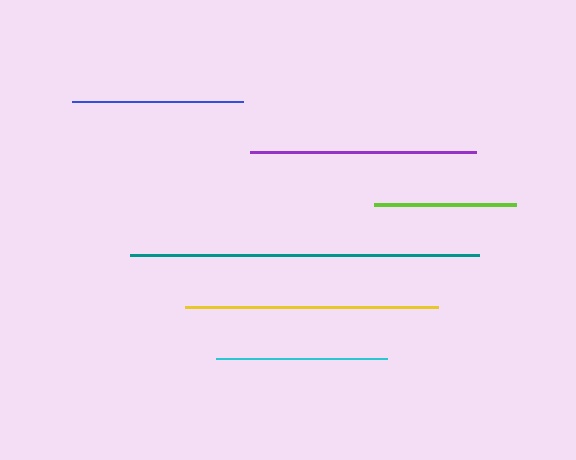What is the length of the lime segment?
The lime segment is approximately 142 pixels long.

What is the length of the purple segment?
The purple segment is approximately 226 pixels long.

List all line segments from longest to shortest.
From longest to shortest: teal, yellow, purple, blue, cyan, lime.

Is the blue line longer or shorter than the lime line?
The blue line is longer than the lime line.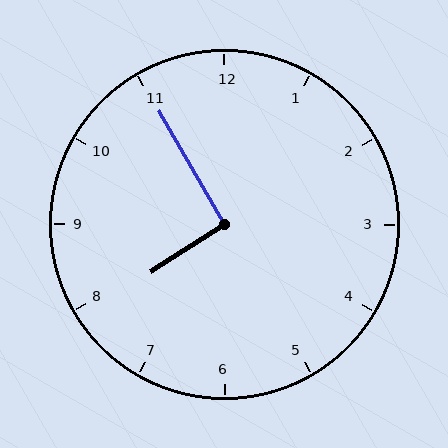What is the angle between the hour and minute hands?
Approximately 92 degrees.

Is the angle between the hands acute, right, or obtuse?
It is right.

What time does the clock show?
7:55.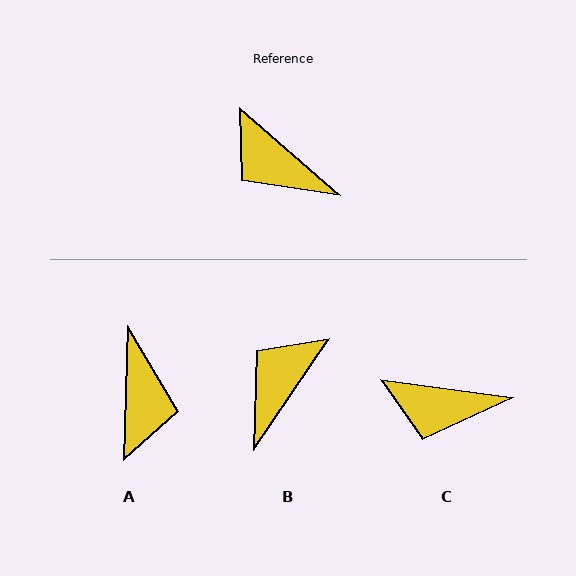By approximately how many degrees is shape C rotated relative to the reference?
Approximately 34 degrees counter-clockwise.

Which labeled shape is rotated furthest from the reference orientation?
A, about 130 degrees away.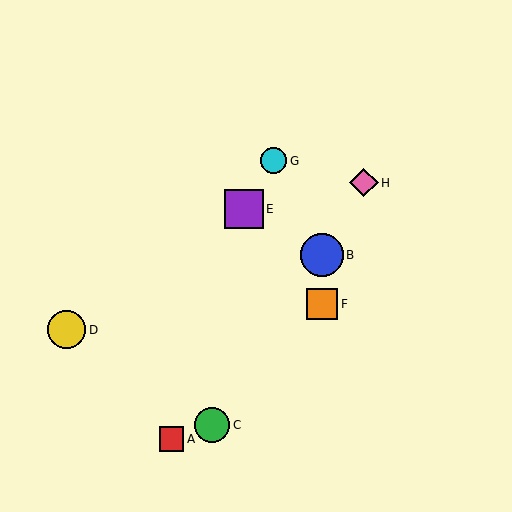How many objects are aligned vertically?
2 objects (B, F) are aligned vertically.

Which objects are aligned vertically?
Objects B, F are aligned vertically.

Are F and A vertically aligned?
No, F is at x≈322 and A is at x≈172.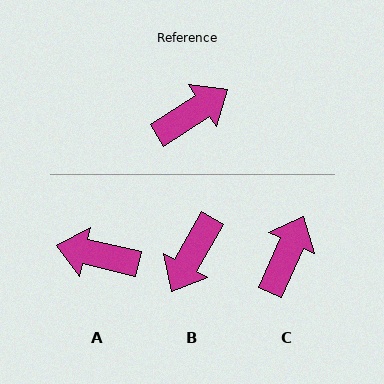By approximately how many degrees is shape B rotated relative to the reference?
Approximately 152 degrees clockwise.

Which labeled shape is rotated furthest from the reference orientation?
B, about 152 degrees away.